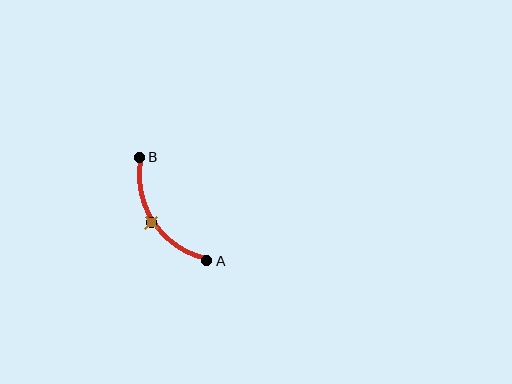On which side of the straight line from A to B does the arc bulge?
The arc bulges to the left of the straight line connecting A and B.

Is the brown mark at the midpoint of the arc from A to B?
Yes. The brown mark lies on the arc at equal arc-length from both A and B — it is the arc midpoint.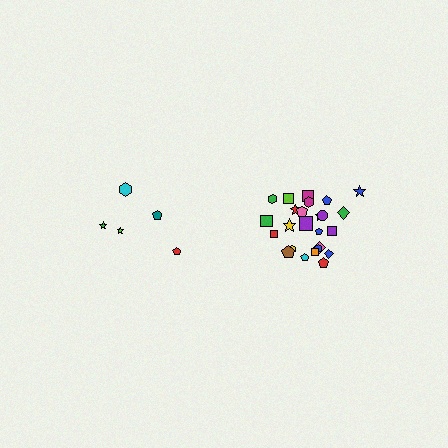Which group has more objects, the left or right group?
The right group.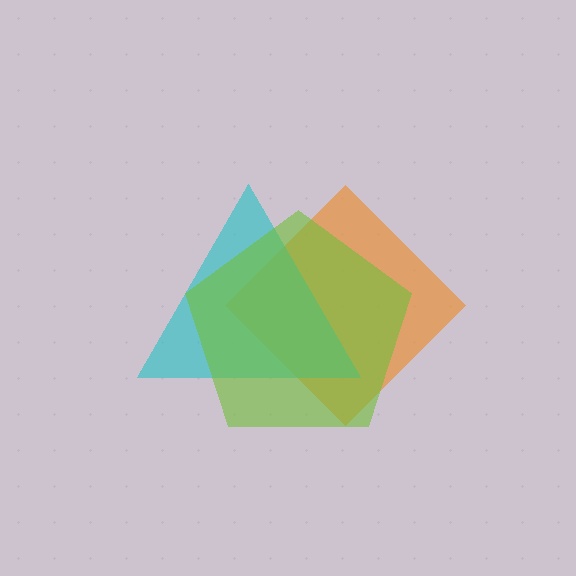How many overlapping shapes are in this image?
There are 3 overlapping shapes in the image.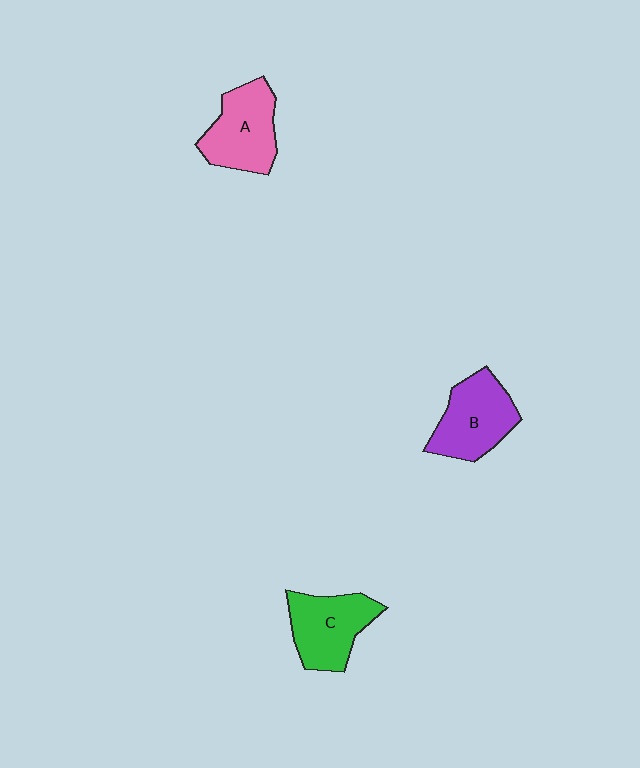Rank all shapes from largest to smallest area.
From largest to smallest: B (purple), A (pink), C (green).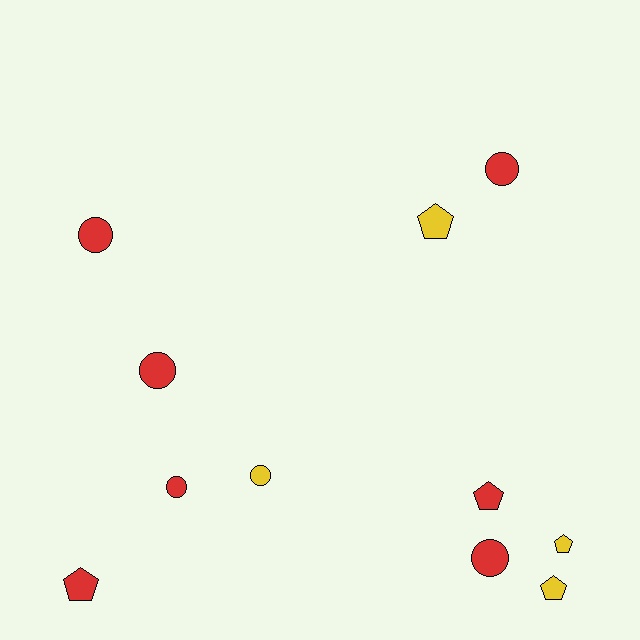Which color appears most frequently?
Red, with 7 objects.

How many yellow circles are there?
There is 1 yellow circle.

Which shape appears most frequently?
Circle, with 6 objects.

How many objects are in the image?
There are 11 objects.